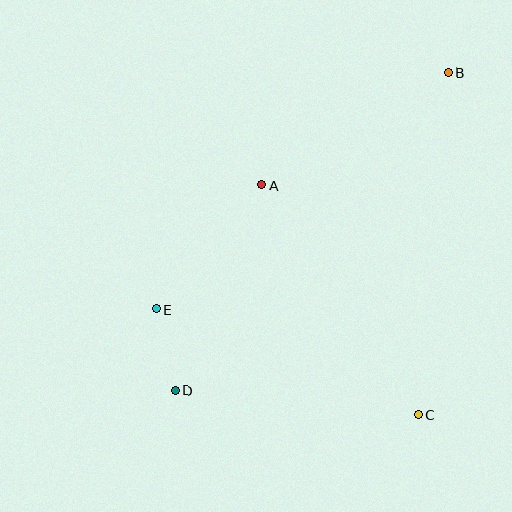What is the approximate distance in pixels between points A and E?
The distance between A and E is approximately 163 pixels.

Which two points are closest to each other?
Points D and E are closest to each other.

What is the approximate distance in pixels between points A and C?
The distance between A and C is approximately 278 pixels.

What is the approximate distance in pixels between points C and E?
The distance between C and E is approximately 283 pixels.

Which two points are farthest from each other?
Points B and D are farthest from each other.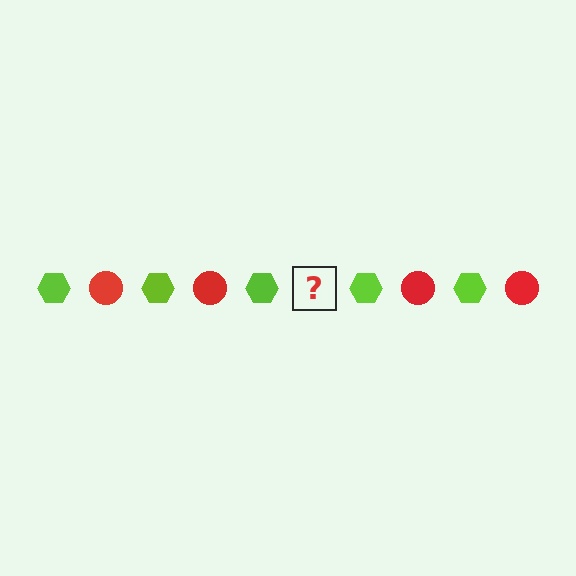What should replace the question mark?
The question mark should be replaced with a red circle.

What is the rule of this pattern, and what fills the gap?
The rule is that the pattern alternates between lime hexagon and red circle. The gap should be filled with a red circle.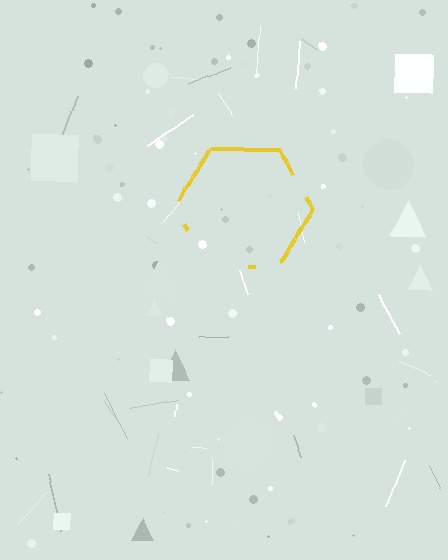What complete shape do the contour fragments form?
The contour fragments form a hexagon.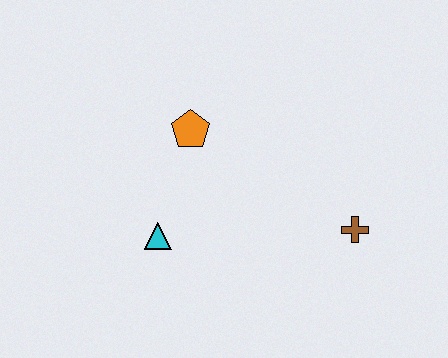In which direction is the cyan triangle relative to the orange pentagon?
The cyan triangle is below the orange pentagon.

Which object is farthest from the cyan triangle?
The brown cross is farthest from the cyan triangle.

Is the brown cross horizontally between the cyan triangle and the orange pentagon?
No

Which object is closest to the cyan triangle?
The orange pentagon is closest to the cyan triangle.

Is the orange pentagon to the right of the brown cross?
No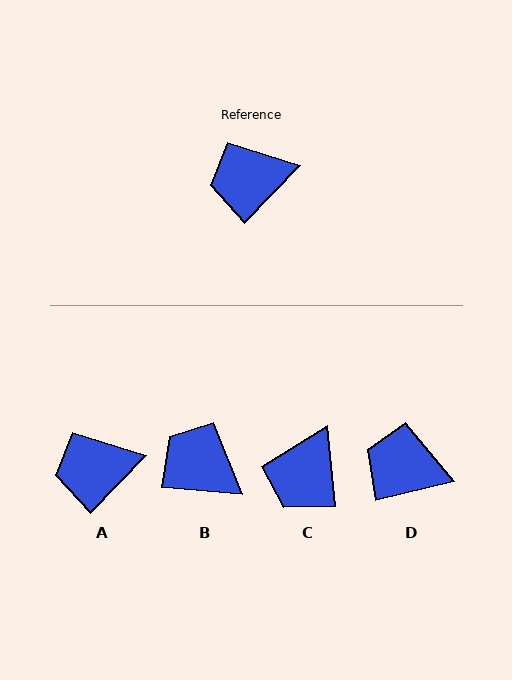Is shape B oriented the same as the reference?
No, it is off by about 51 degrees.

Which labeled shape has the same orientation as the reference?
A.